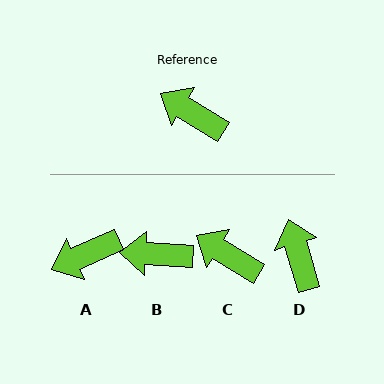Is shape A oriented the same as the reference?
No, it is off by about 55 degrees.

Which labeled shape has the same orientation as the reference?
C.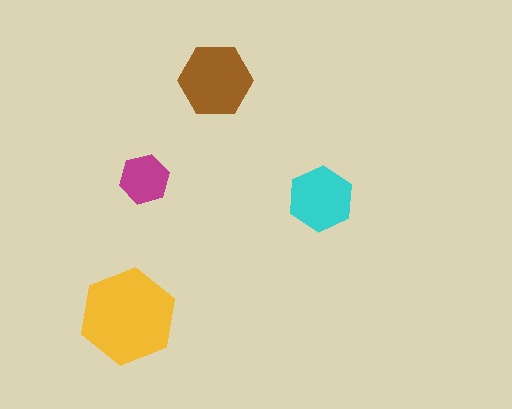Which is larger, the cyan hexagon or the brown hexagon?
The brown one.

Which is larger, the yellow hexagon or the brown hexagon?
The yellow one.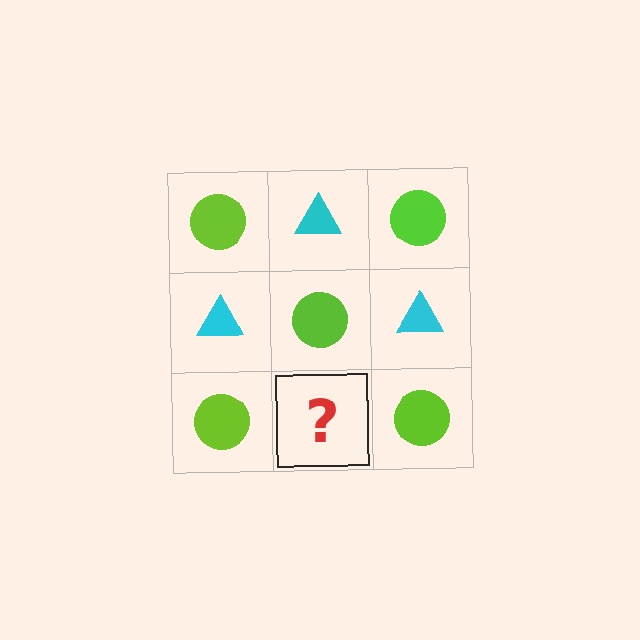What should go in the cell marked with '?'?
The missing cell should contain a cyan triangle.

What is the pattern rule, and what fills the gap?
The rule is that it alternates lime circle and cyan triangle in a checkerboard pattern. The gap should be filled with a cyan triangle.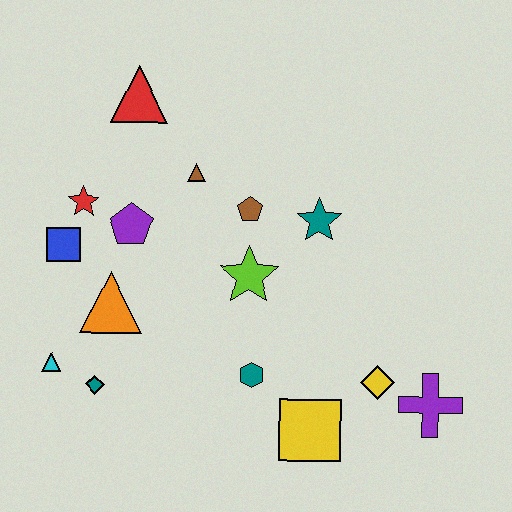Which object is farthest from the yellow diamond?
The red triangle is farthest from the yellow diamond.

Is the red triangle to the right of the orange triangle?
Yes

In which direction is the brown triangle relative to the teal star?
The brown triangle is to the left of the teal star.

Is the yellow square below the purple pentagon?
Yes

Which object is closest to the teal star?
The brown pentagon is closest to the teal star.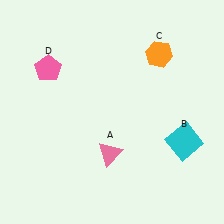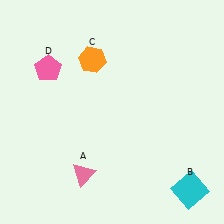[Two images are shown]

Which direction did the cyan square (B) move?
The cyan square (B) moved down.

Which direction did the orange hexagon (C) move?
The orange hexagon (C) moved left.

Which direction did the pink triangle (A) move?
The pink triangle (A) moved left.